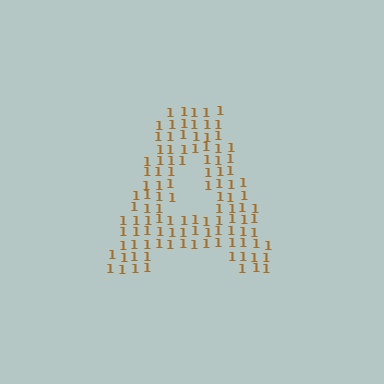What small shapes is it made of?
It is made of small digit 1's.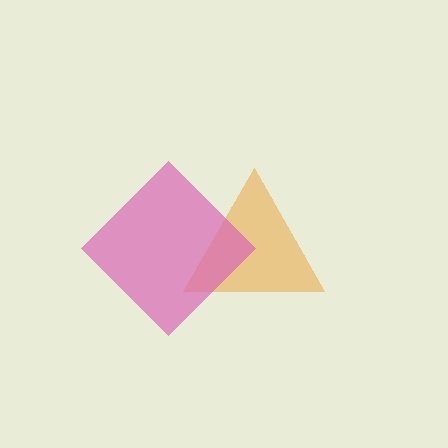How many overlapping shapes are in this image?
There are 2 overlapping shapes in the image.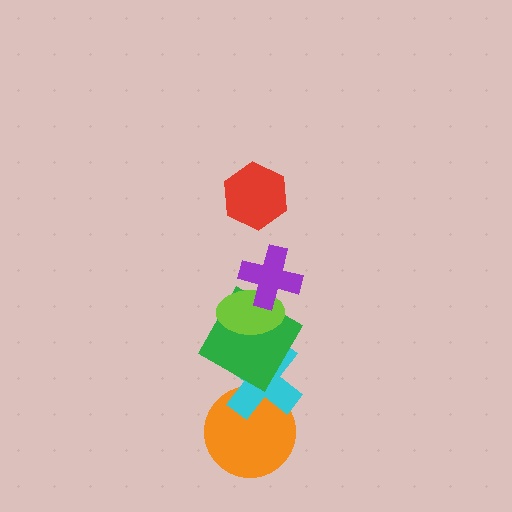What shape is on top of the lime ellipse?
The purple cross is on top of the lime ellipse.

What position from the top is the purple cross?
The purple cross is 2nd from the top.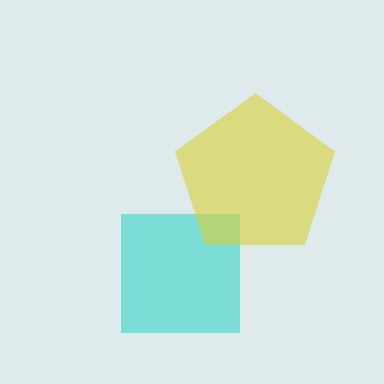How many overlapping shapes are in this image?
There are 2 overlapping shapes in the image.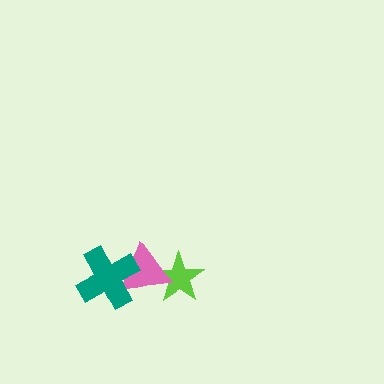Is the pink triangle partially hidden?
Yes, it is partially covered by another shape.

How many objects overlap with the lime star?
1 object overlaps with the lime star.